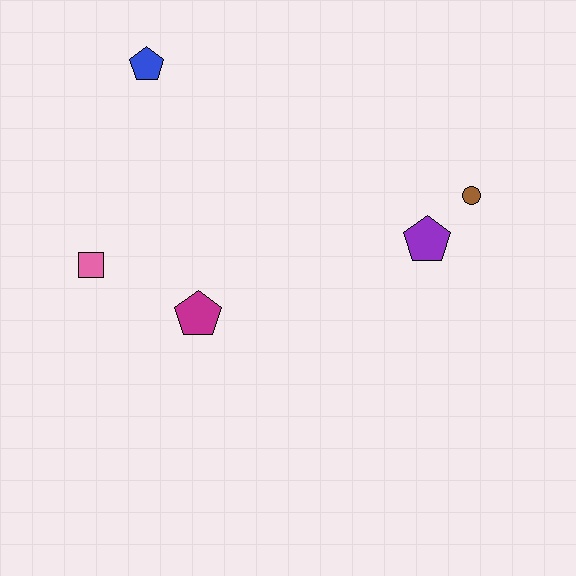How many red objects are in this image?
There are no red objects.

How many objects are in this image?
There are 5 objects.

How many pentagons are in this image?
There are 3 pentagons.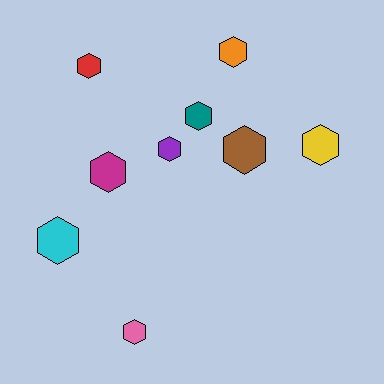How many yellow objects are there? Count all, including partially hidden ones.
There is 1 yellow object.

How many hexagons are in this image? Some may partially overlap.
There are 9 hexagons.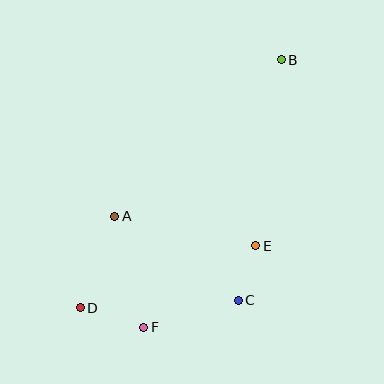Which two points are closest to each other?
Points C and E are closest to each other.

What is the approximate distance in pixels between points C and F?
The distance between C and F is approximately 98 pixels.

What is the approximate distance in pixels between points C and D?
The distance between C and D is approximately 158 pixels.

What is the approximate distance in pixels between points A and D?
The distance between A and D is approximately 98 pixels.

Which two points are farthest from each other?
Points B and D are farthest from each other.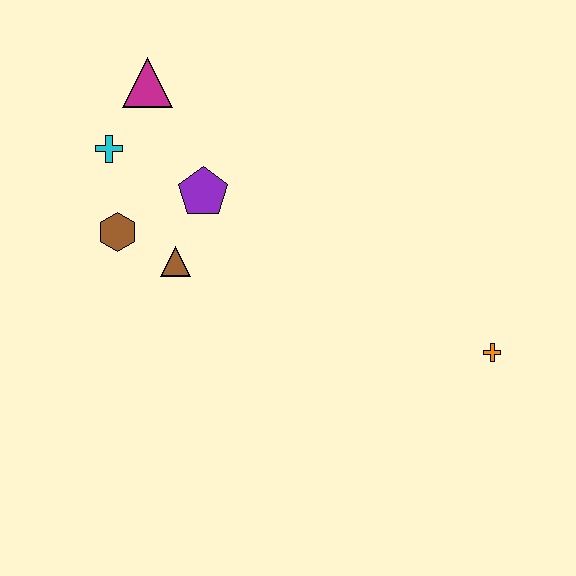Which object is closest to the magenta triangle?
The cyan cross is closest to the magenta triangle.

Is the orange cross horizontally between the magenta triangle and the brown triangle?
No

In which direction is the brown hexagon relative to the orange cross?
The brown hexagon is to the left of the orange cross.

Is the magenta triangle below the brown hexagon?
No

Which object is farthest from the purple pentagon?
The orange cross is farthest from the purple pentagon.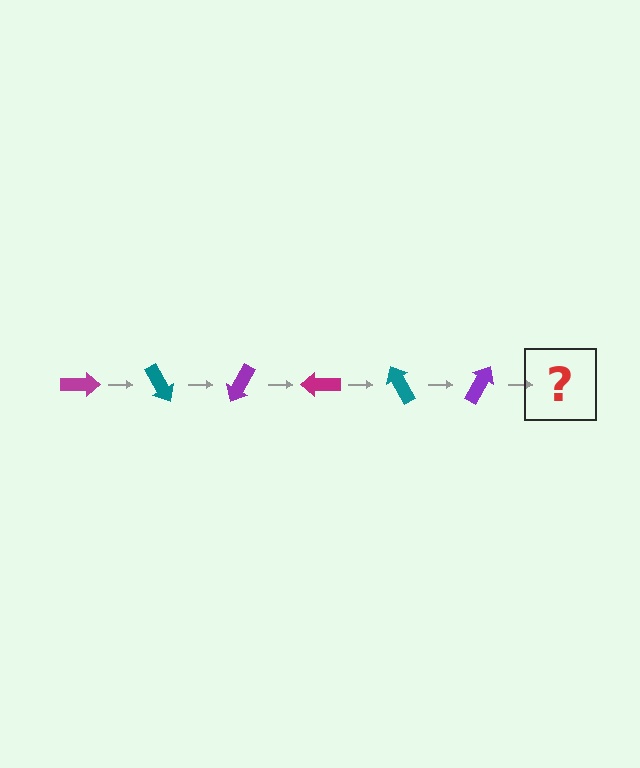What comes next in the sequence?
The next element should be a magenta arrow, rotated 360 degrees from the start.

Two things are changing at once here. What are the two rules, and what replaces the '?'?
The two rules are that it rotates 60 degrees each step and the color cycles through magenta, teal, and purple. The '?' should be a magenta arrow, rotated 360 degrees from the start.